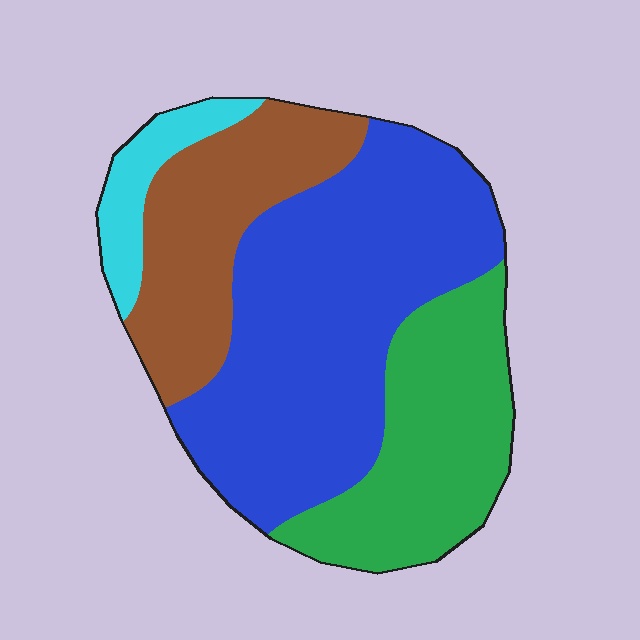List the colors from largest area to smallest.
From largest to smallest: blue, green, brown, cyan.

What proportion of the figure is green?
Green takes up about one quarter (1/4) of the figure.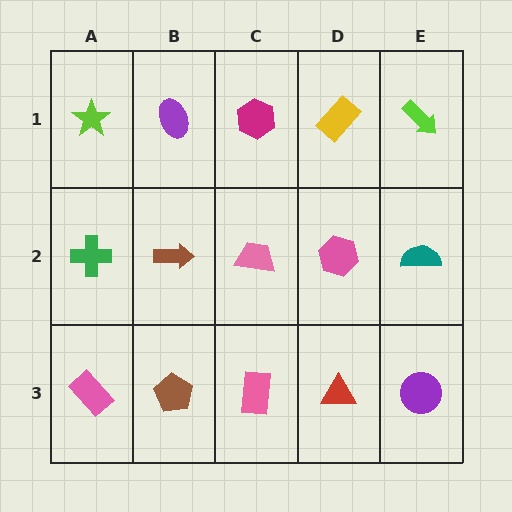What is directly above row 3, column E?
A teal semicircle.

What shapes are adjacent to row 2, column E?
A lime arrow (row 1, column E), a purple circle (row 3, column E), a pink hexagon (row 2, column D).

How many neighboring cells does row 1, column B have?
3.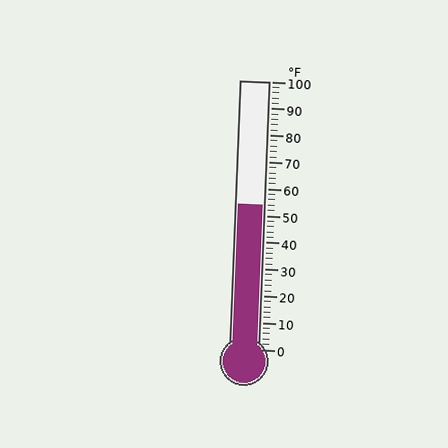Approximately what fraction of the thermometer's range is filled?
The thermometer is filled to approximately 55% of its range.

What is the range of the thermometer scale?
The thermometer scale ranges from 0°F to 100°F.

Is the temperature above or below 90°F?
The temperature is below 90°F.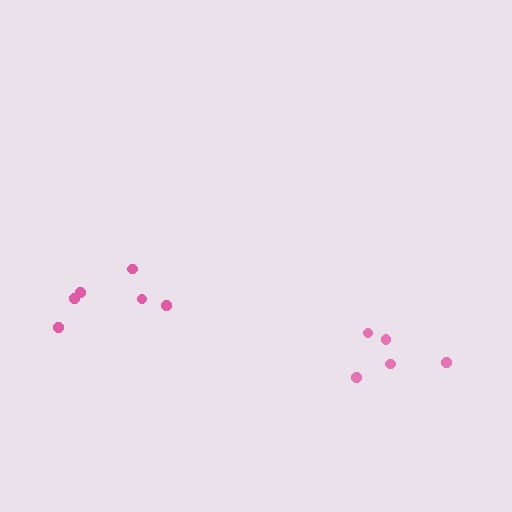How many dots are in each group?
Group 1: 6 dots, Group 2: 5 dots (11 total).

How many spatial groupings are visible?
There are 2 spatial groupings.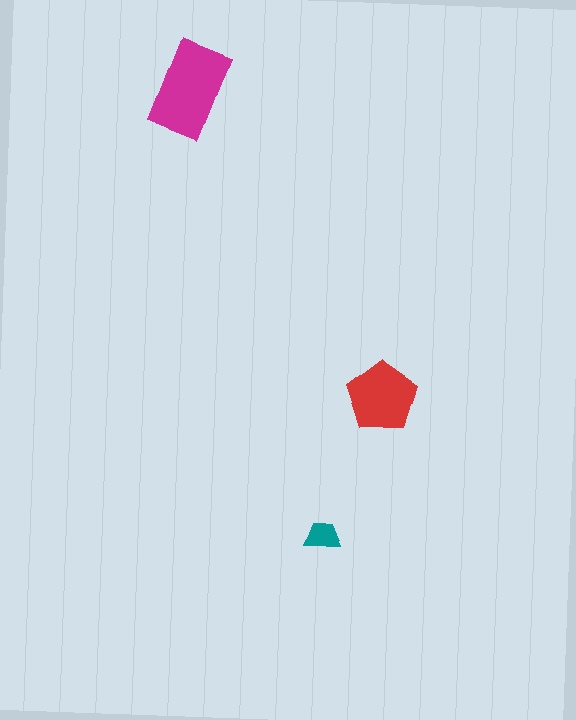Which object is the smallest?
The teal trapezoid.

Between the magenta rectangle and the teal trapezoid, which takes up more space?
The magenta rectangle.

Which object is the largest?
The magenta rectangle.